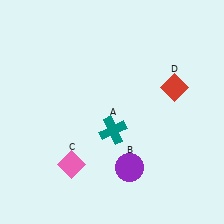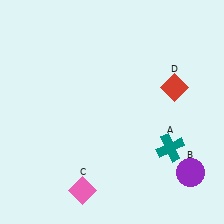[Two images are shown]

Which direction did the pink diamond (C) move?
The pink diamond (C) moved down.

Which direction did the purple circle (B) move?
The purple circle (B) moved right.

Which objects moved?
The objects that moved are: the teal cross (A), the purple circle (B), the pink diamond (C).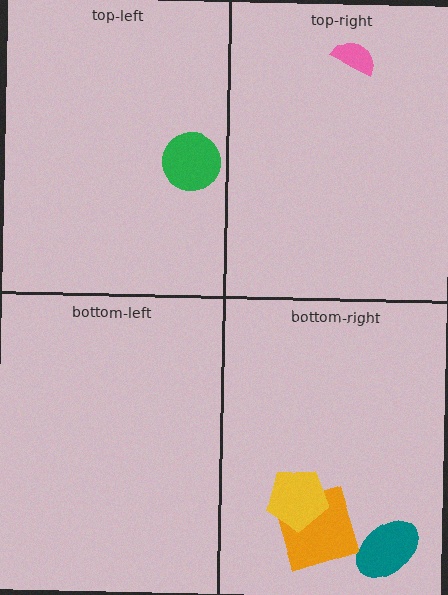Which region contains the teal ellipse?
The bottom-right region.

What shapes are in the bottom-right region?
The orange square, the yellow pentagon, the teal ellipse.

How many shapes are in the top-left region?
1.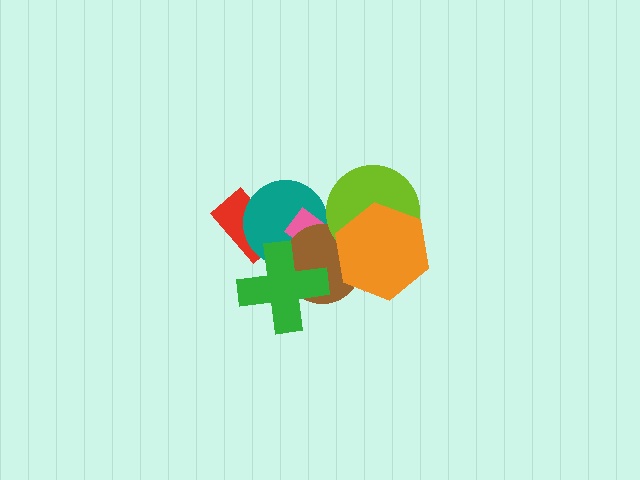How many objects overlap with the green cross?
3 objects overlap with the green cross.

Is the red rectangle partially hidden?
Yes, it is partially covered by another shape.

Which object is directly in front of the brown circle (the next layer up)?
The green cross is directly in front of the brown circle.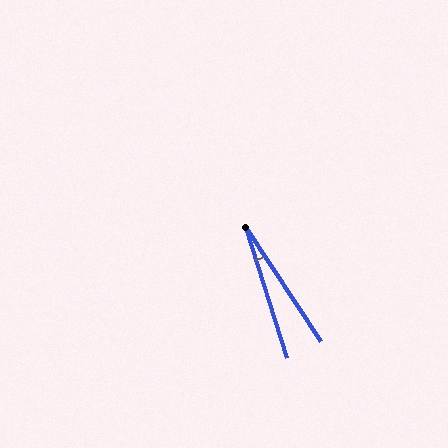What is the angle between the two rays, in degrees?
Approximately 16 degrees.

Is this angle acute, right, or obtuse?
It is acute.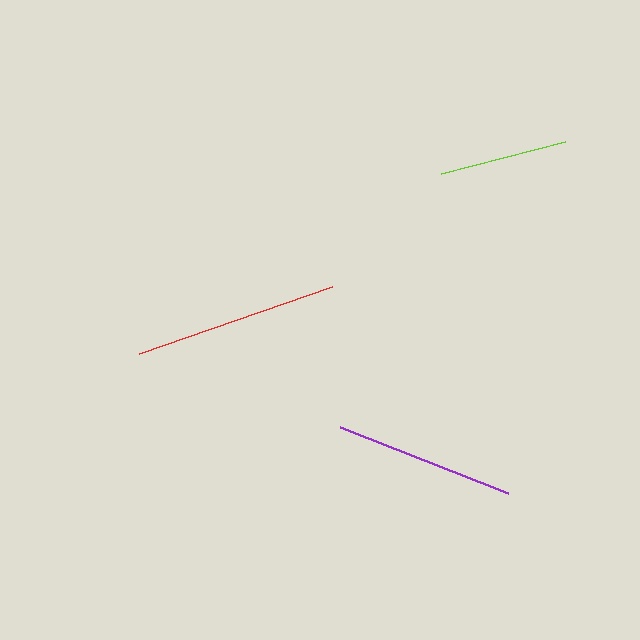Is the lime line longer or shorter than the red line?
The red line is longer than the lime line.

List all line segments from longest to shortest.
From longest to shortest: red, purple, lime.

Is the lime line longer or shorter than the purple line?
The purple line is longer than the lime line.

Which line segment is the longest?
The red line is the longest at approximately 205 pixels.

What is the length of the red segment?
The red segment is approximately 205 pixels long.